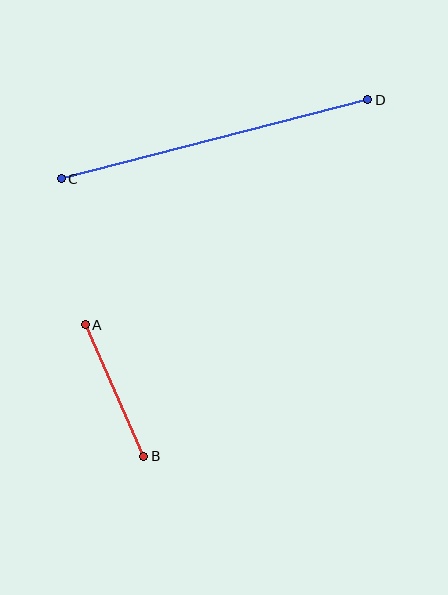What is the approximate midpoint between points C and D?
The midpoint is at approximately (214, 139) pixels.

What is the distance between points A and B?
The distance is approximately 144 pixels.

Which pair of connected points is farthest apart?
Points C and D are farthest apart.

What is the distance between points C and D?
The distance is approximately 317 pixels.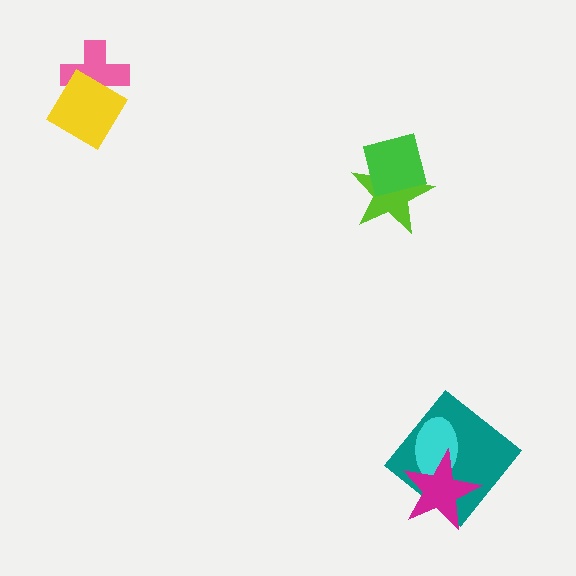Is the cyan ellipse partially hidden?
Yes, it is partially covered by another shape.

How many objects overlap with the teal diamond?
2 objects overlap with the teal diamond.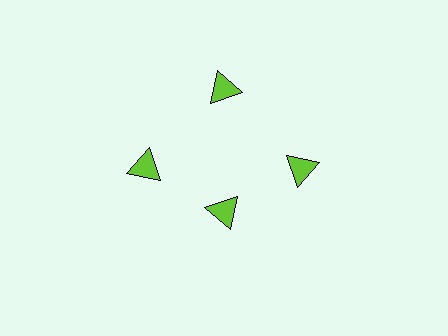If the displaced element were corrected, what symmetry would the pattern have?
It would have 4-fold rotational symmetry — the pattern would map onto itself every 90 degrees.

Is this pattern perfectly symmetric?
No. The 4 lime triangles are arranged in a ring, but one element near the 6 o'clock position is pulled inward toward the center, breaking the 4-fold rotational symmetry.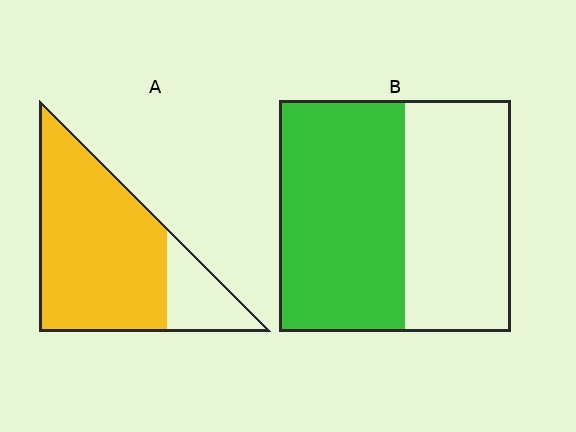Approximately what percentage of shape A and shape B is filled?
A is approximately 80% and B is approximately 55%.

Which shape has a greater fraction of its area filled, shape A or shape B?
Shape A.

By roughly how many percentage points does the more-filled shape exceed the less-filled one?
By roughly 25 percentage points (A over B).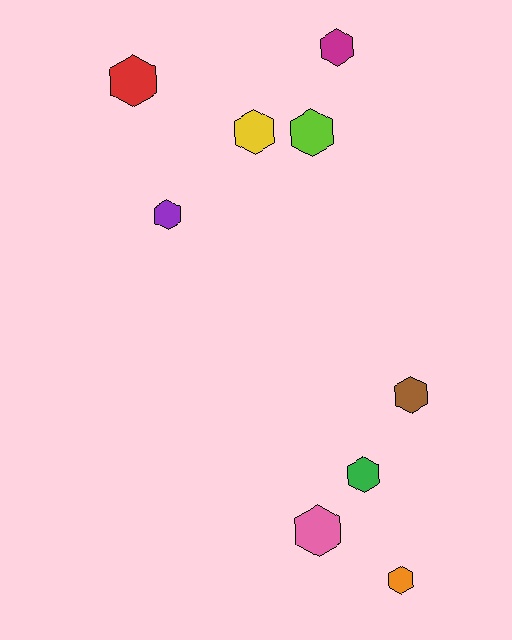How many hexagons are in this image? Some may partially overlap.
There are 9 hexagons.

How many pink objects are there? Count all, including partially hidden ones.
There is 1 pink object.